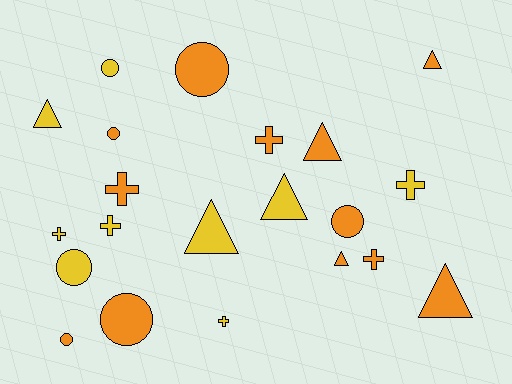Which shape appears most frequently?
Cross, with 7 objects.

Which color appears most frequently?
Orange, with 12 objects.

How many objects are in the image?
There are 21 objects.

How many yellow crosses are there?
There are 4 yellow crosses.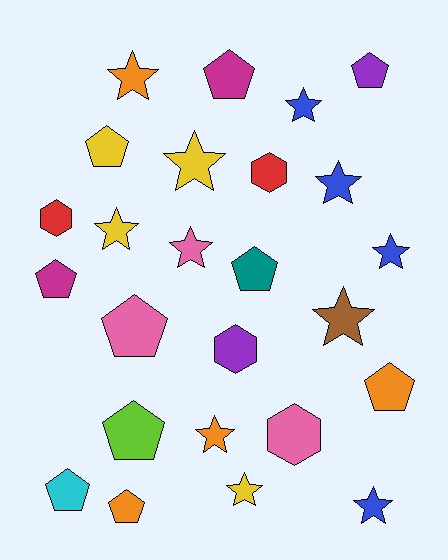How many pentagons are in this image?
There are 10 pentagons.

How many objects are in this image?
There are 25 objects.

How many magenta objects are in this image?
There are 2 magenta objects.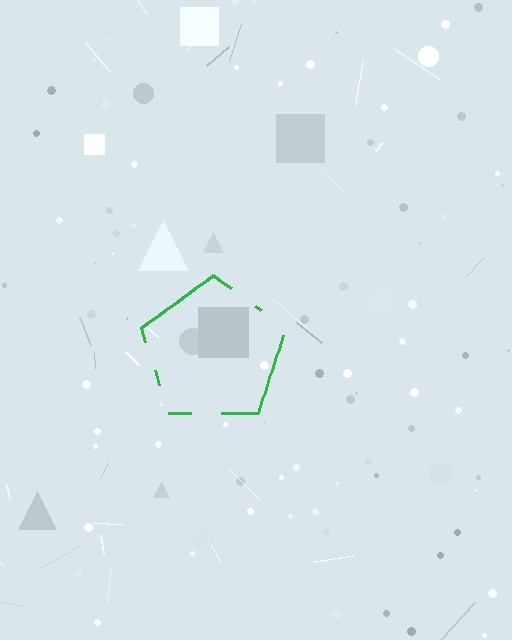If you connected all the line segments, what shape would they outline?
They would outline a pentagon.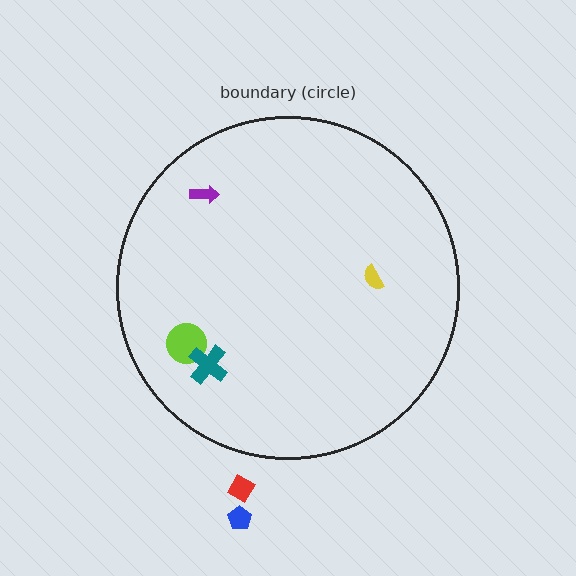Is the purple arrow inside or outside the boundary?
Inside.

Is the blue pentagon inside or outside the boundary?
Outside.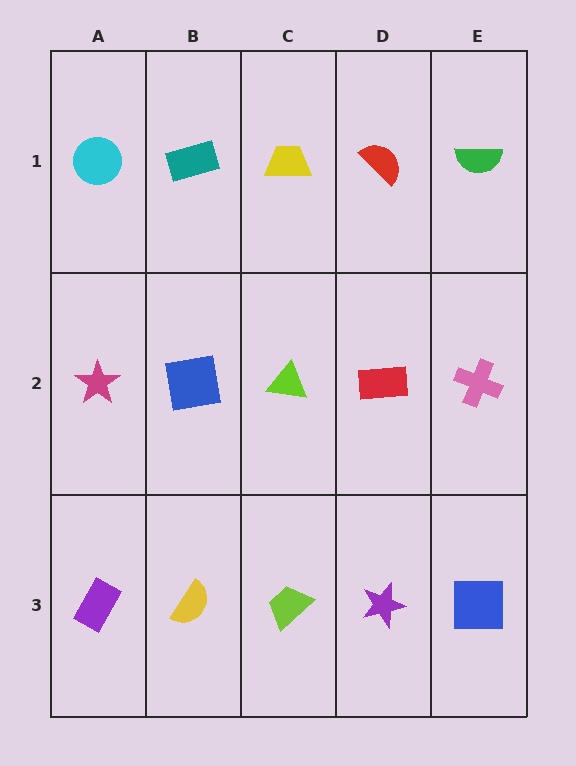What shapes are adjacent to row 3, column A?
A magenta star (row 2, column A), a yellow semicircle (row 3, column B).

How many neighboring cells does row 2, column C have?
4.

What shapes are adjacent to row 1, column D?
A red rectangle (row 2, column D), a yellow trapezoid (row 1, column C), a green semicircle (row 1, column E).